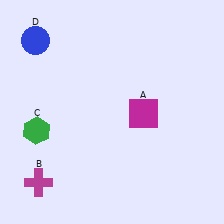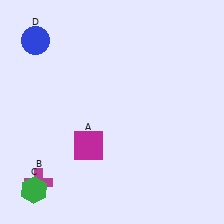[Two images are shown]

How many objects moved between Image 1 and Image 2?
2 objects moved between the two images.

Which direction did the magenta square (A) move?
The magenta square (A) moved left.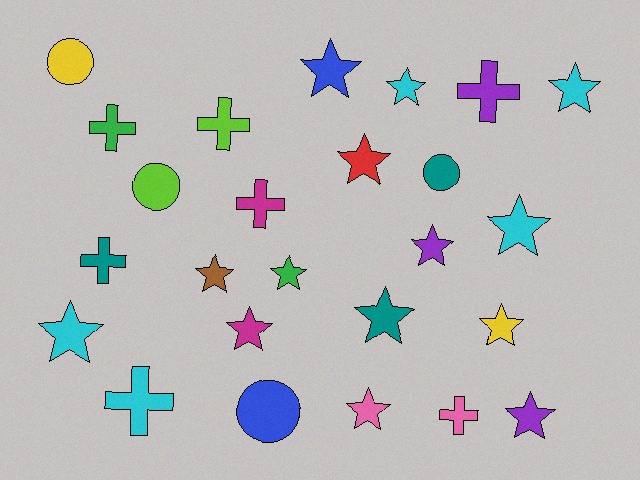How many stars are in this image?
There are 14 stars.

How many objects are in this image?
There are 25 objects.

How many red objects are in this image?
There is 1 red object.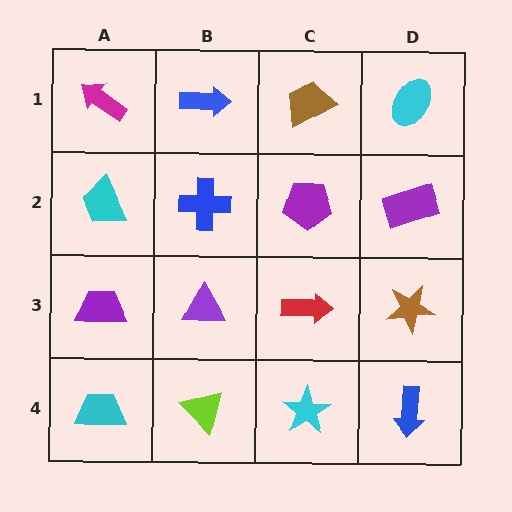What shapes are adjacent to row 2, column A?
A magenta arrow (row 1, column A), a purple trapezoid (row 3, column A), a blue cross (row 2, column B).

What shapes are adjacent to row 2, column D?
A cyan ellipse (row 1, column D), a brown star (row 3, column D), a purple pentagon (row 2, column C).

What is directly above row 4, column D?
A brown star.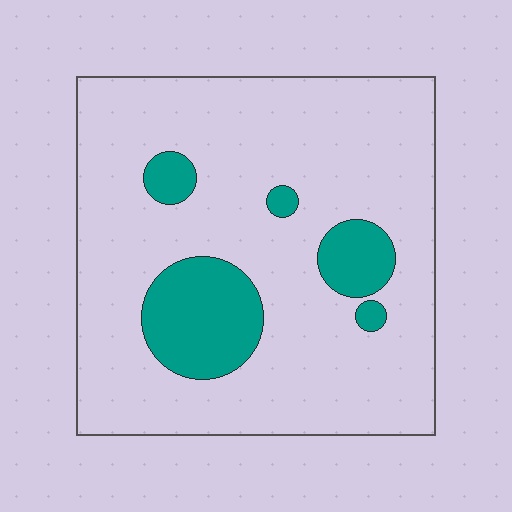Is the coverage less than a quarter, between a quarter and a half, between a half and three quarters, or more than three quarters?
Less than a quarter.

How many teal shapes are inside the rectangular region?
5.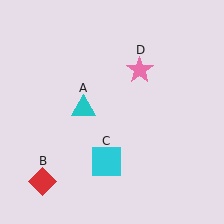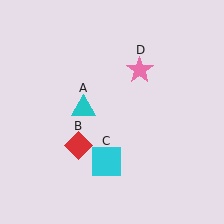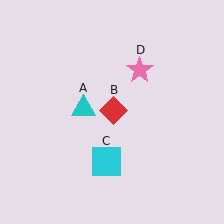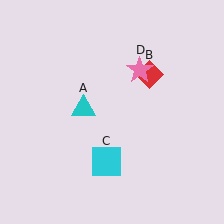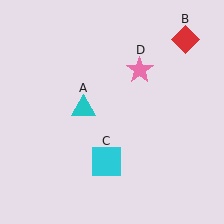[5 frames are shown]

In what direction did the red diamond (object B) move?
The red diamond (object B) moved up and to the right.